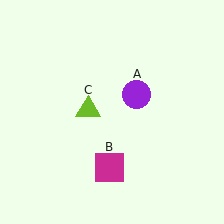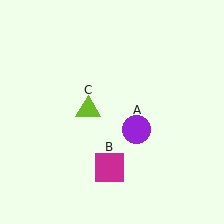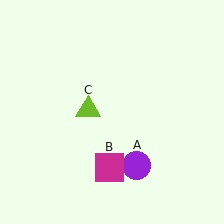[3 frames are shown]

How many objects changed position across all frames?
1 object changed position: purple circle (object A).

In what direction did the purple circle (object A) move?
The purple circle (object A) moved down.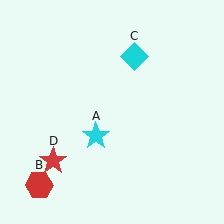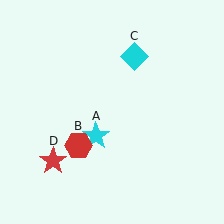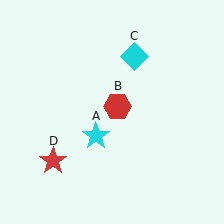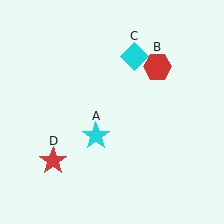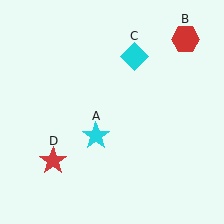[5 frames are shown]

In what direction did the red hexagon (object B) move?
The red hexagon (object B) moved up and to the right.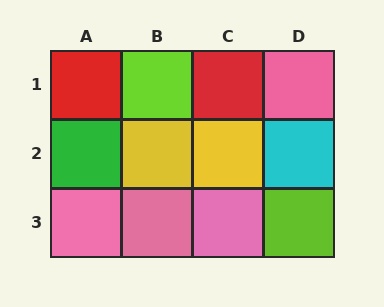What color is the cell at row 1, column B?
Lime.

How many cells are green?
1 cell is green.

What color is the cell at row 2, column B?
Yellow.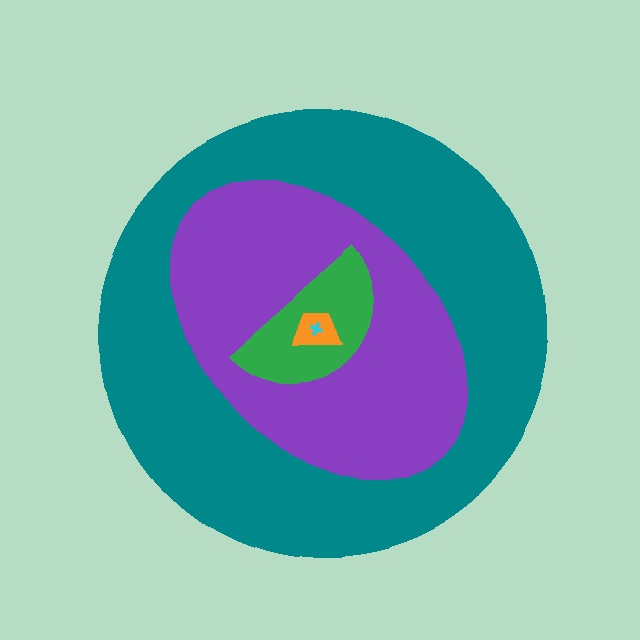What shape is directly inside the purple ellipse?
The green semicircle.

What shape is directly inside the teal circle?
The purple ellipse.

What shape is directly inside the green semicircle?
The orange trapezoid.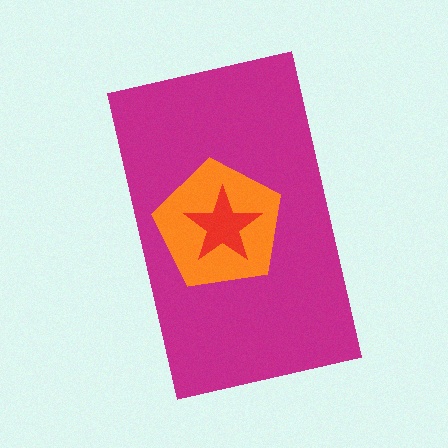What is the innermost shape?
The red star.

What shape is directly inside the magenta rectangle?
The orange pentagon.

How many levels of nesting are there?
3.